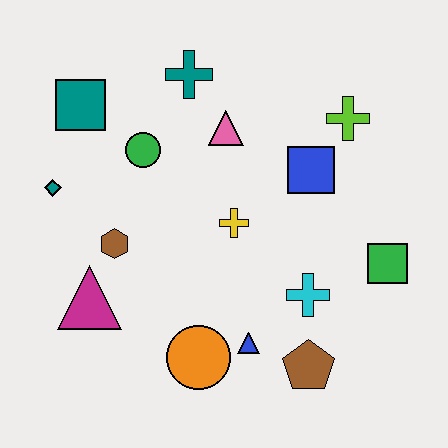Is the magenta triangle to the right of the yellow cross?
No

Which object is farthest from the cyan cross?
The teal square is farthest from the cyan cross.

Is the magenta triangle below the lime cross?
Yes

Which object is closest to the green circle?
The teal square is closest to the green circle.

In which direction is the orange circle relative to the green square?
The orange circle is to the left of the green square.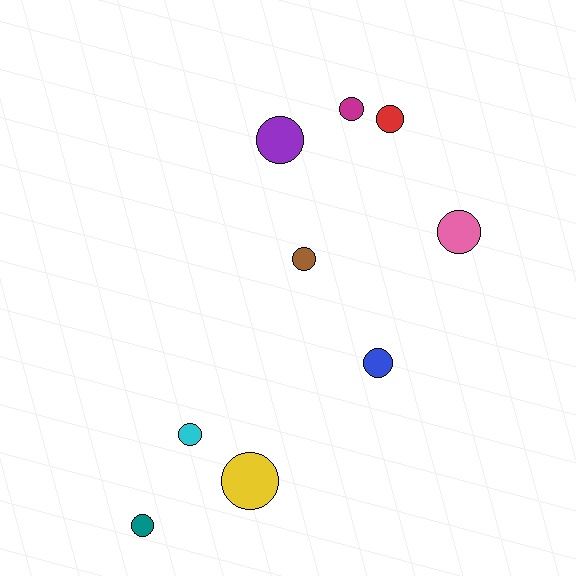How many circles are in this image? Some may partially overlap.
There are 9 circles.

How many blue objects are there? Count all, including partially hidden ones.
There is 1 blue object.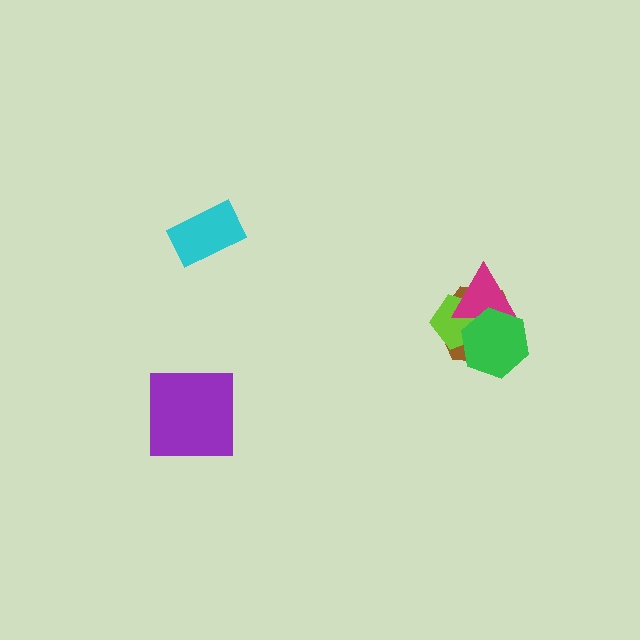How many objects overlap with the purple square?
0 objects overlap with the purple square.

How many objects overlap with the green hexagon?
3 objects overlap with the green hexagon.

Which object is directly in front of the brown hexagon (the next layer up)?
The lime pentagon is directly in front of the brown hexagon.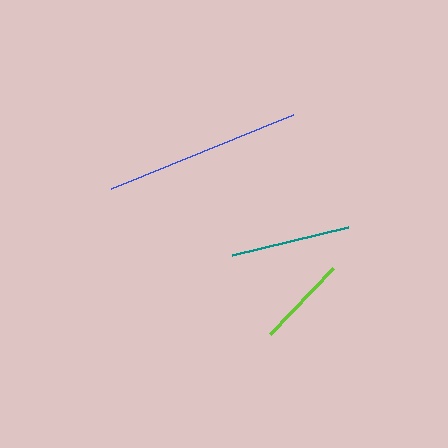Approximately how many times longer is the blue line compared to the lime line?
The blue line is approximately 2.1 times the length of the lime line.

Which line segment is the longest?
The blue line is the longest at approximately 196 pixels.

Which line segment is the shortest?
The lime line is the shortest at approximately 92 pixels.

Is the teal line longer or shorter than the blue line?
The blue line is longer than the teal line.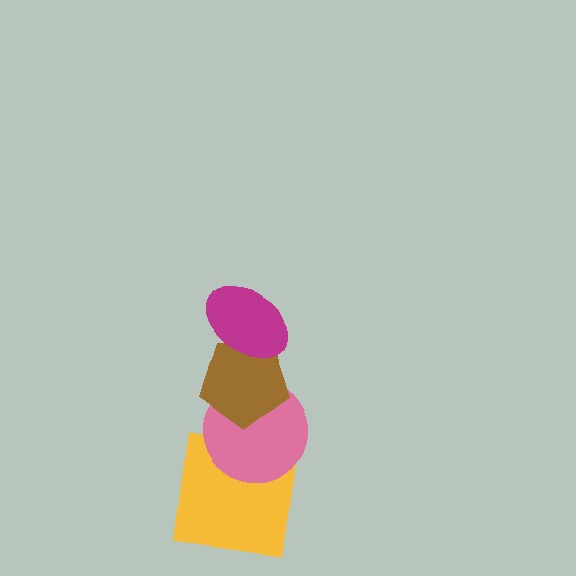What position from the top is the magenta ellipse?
The magenta ellipse is 1st from the top.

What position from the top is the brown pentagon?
The brown pentagon is 2nd from the top.